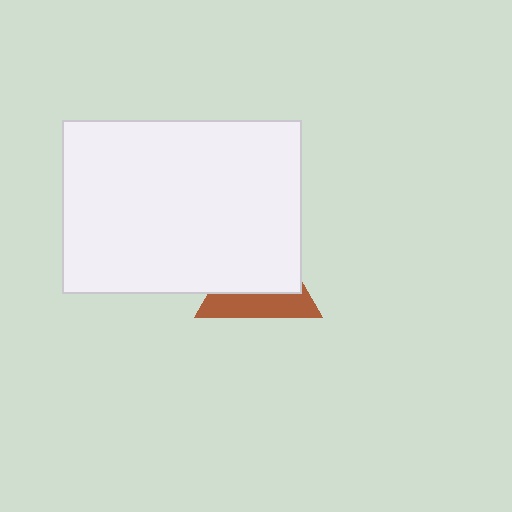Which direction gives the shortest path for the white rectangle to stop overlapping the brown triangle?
Moving up gives the shortest separation.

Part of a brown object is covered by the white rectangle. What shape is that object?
It is a triangle.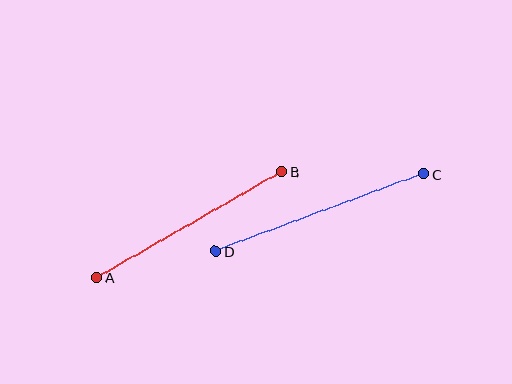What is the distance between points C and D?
The distance is approximately 222 pixels.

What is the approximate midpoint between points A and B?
The midpoint is at approximately (189, 224) pixels.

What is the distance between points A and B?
The distance is approximately 213 pixels.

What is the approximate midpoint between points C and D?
The midpoint is at approximately (320, 213) pixels.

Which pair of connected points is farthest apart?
Points C and D are farthest apart.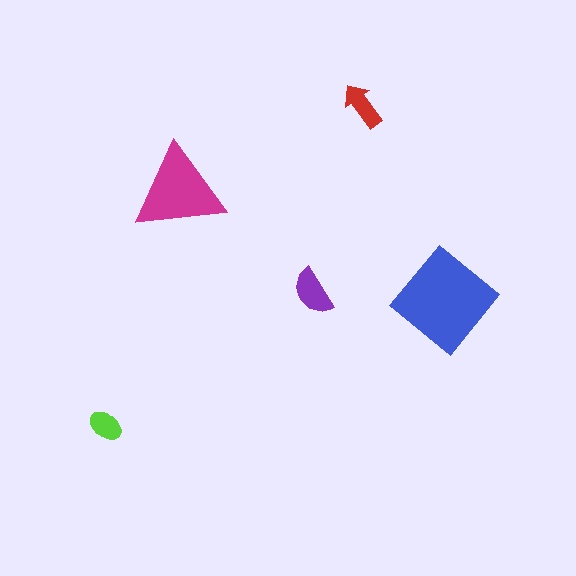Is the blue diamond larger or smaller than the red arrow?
Larger.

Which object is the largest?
The blue diamond.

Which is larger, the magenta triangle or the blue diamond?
The blue diamond.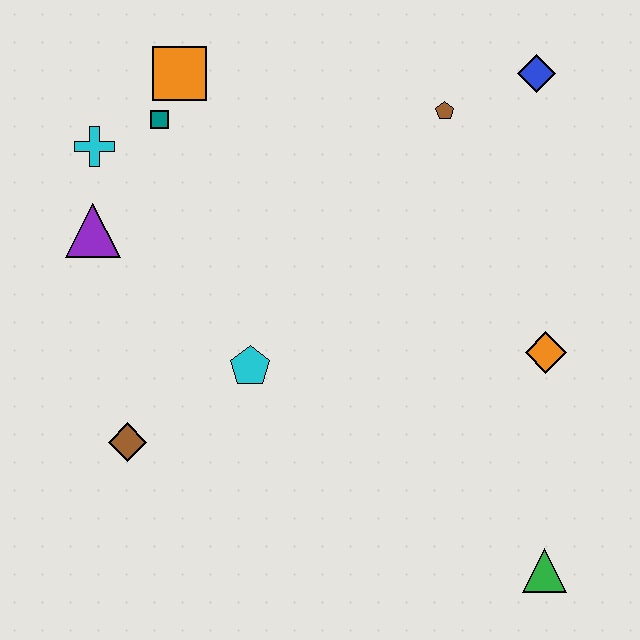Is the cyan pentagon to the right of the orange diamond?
No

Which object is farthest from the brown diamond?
The blue diamond is farthest from the brown diamond.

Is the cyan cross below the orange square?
Yes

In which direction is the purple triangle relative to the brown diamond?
The purple triangle is above the brown diamond.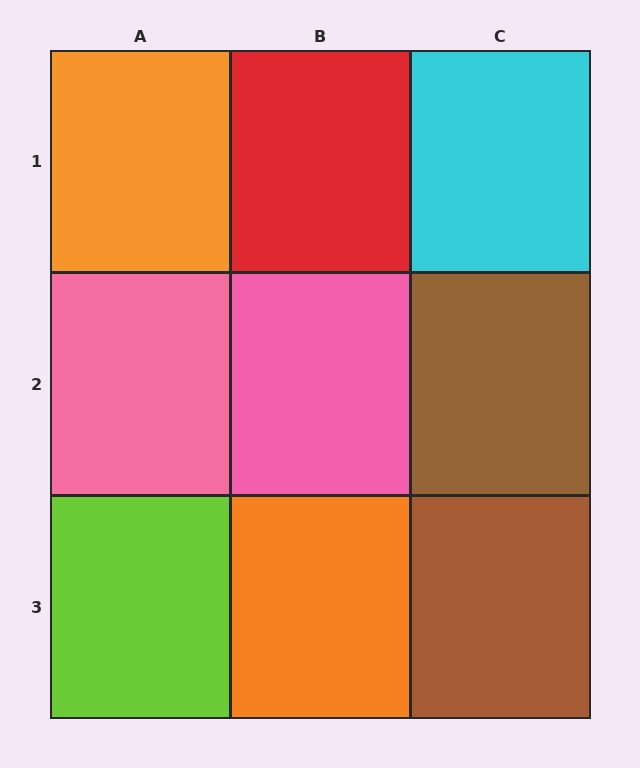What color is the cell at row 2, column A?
Pink.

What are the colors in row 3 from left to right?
Lime, orange, brown.